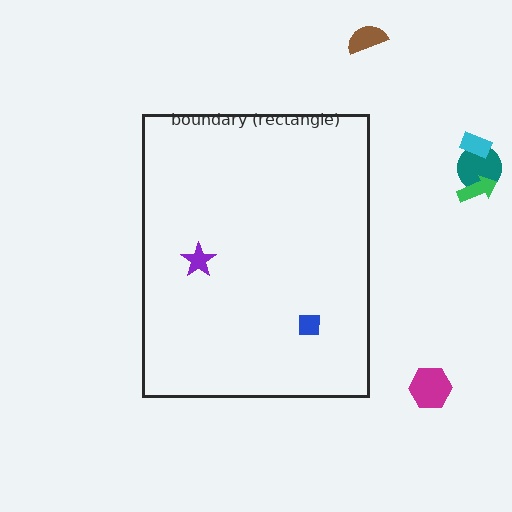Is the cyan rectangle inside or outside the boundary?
Outside.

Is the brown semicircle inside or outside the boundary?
Outside.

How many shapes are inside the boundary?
2 inside, 5 outside.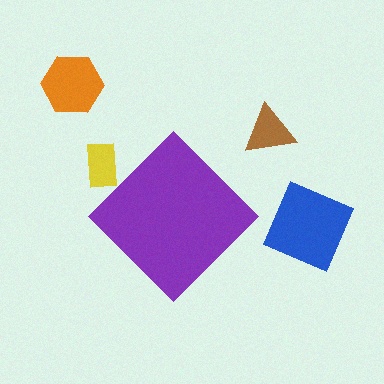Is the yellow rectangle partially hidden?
Yes, the yellow rectangle is partially hidden behind the purple diamond.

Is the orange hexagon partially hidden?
No, the orange hexagon is fully visible.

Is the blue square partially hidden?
No, the blue square is fully visible.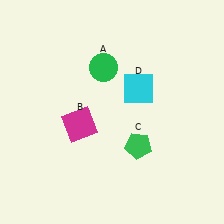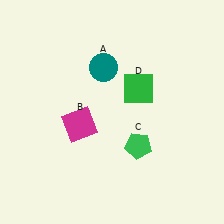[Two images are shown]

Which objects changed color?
A changed from green to teal. D changed from cyan to green.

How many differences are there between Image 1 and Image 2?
There are 2 differences between the two images.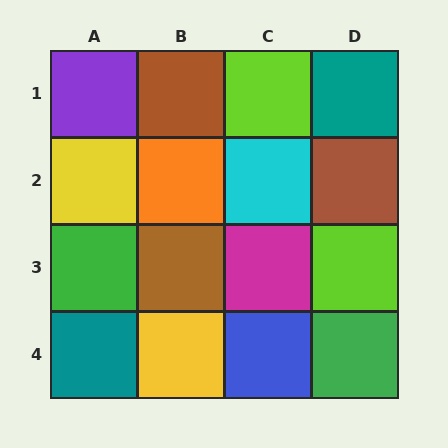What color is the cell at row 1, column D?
Teal.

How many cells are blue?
1 cell is blue.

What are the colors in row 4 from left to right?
Teal, yellow, blue, green.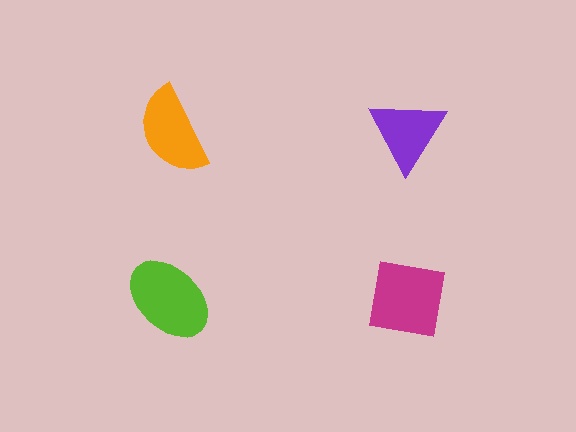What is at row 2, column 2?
A magenta square.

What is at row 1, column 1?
An orange semicircle.